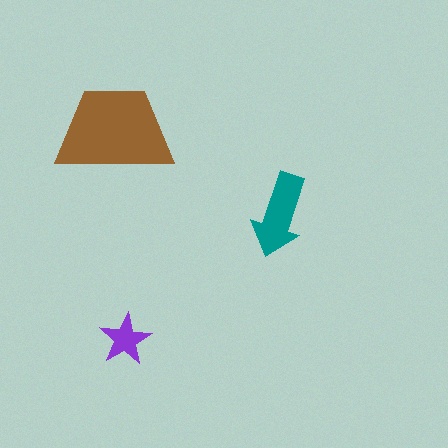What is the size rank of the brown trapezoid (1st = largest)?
1st.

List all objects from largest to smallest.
The brown trapezoid, the teal arrow, the purple star.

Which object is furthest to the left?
The brown trapezoid is leftmost.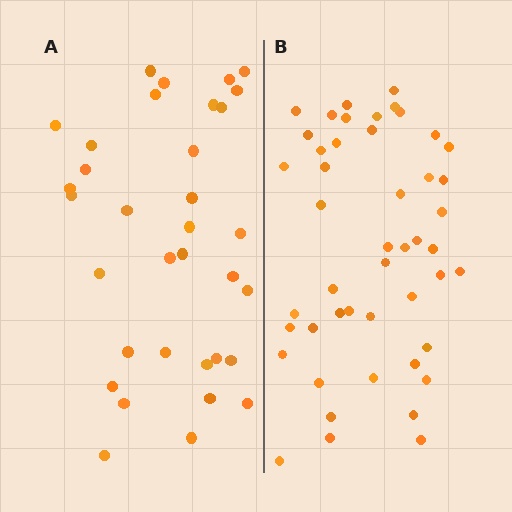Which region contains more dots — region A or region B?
Region B (the right region) has more dots.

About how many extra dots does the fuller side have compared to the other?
Region B has approximately 15 more dots than region A.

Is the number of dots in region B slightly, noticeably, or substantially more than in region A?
Region B has noticeably more, but not dramatically so. The ratio is roughly 1.4 to 1.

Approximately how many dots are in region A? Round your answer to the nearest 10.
About 30 dots. (The exact count is 34, which rounds to 30.)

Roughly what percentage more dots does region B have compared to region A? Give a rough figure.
About 40% more.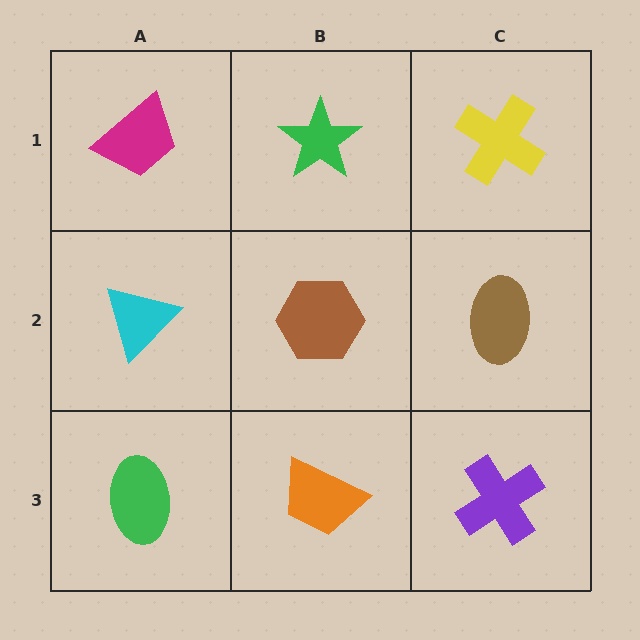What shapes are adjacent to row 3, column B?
A brown hexagon (row 2, column B), a green ellipse (row 3, column A), a purple cross (row 3, column C).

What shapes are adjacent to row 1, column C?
A brown ellipse (row 2, column C), a green star (row 1, column B).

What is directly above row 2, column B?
A green star.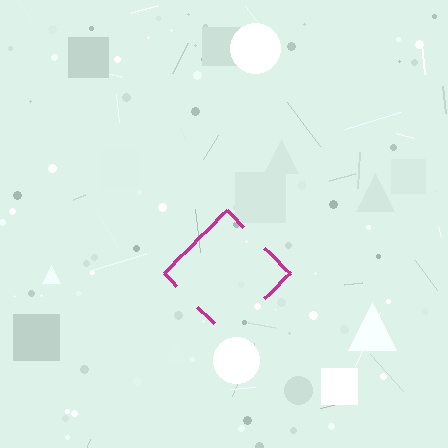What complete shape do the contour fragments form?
The contour fragments form a diamond.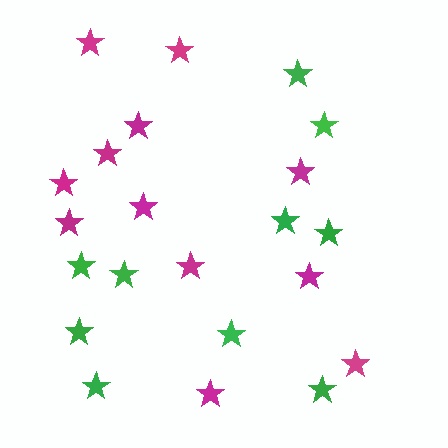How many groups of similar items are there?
There are 2 groups: one group of green stars (10) and one group of magenta stars (12).